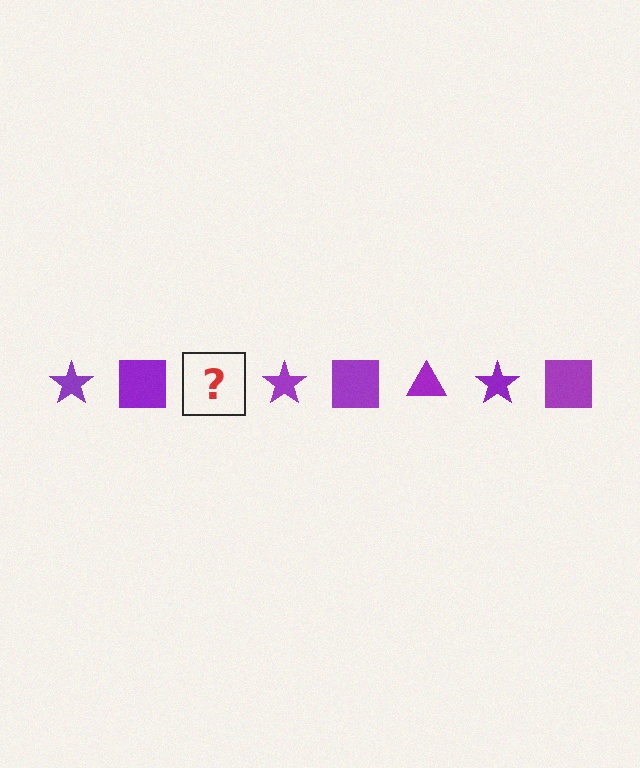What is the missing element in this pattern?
The missing element is a purple triangle.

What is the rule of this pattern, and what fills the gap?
The rule is that the pattern cycles through star, square, triangle shapes in purple. The gap should be filled with a purple triangle.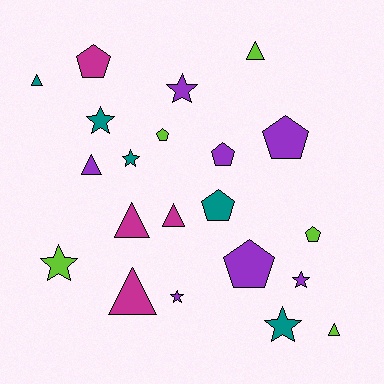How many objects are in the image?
There are 21 objects.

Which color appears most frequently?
Purple, with 7 objects.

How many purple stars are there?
There are 3 purple stars.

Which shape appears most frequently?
Triangle, with 7 objects.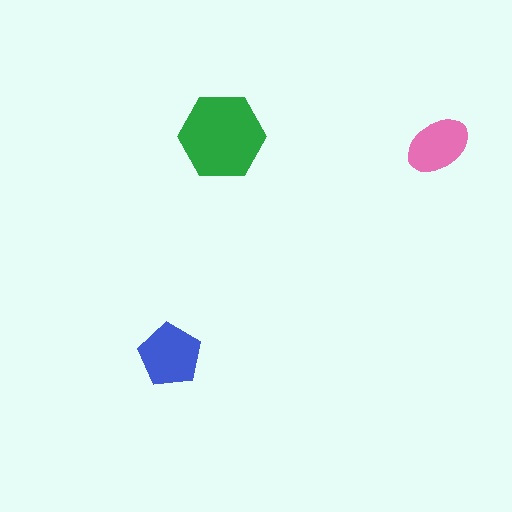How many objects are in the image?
There are 3 objects in the image.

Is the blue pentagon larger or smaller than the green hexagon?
Smaller.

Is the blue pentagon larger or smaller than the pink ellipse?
Larger.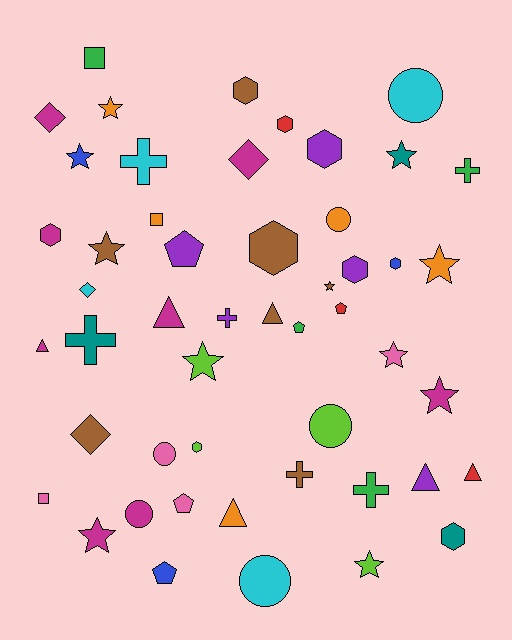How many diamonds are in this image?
There are 4 diamonds.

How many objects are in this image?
There are 50 objects.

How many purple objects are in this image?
There are 5 purple objects.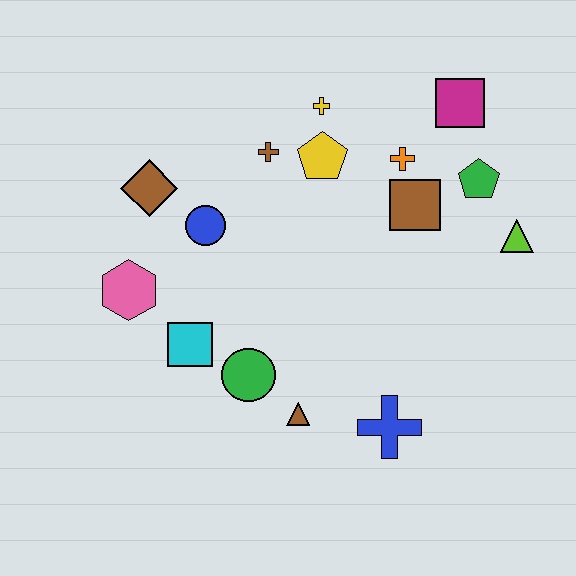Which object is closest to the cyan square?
The green circle is closest to the cyan square.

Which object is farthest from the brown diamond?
The lime triangle is farthest from the brown diamond.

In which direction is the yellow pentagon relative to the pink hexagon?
The yellow pentagon is to the right of the pink hexagon.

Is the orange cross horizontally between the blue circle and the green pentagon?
Yes